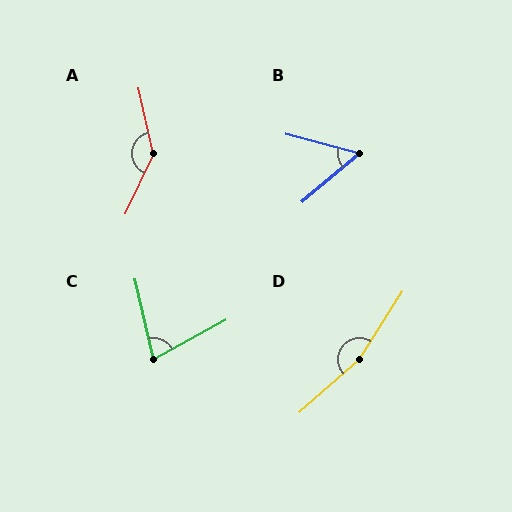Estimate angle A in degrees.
Approximately 142 degrees.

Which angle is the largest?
D, at approximately 164 degrees.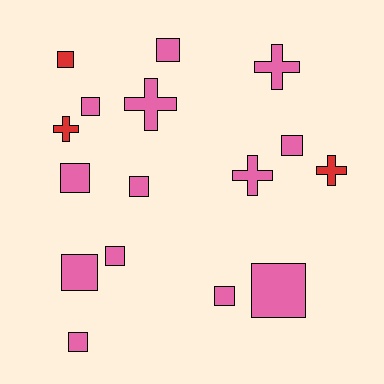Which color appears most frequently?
Pink, with 13 objects.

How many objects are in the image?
There are 16 objects.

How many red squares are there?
There is 1 red square.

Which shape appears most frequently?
Square, with 11 objects.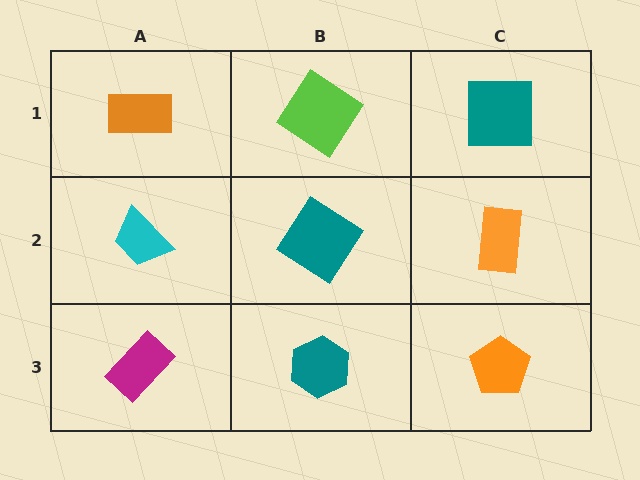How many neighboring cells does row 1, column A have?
2.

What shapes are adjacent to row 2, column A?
An orange rectangle (row 1, column A), a magenta rectangle (row 3, column A), a teal diamond (row 2, column B).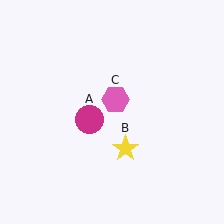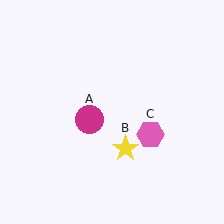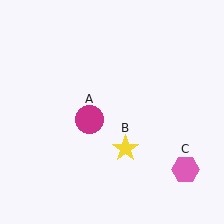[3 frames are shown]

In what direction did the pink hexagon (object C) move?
The pink hexagon (object C) moved down and to the right.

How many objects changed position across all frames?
1 object changed position: pink hexagon (object C).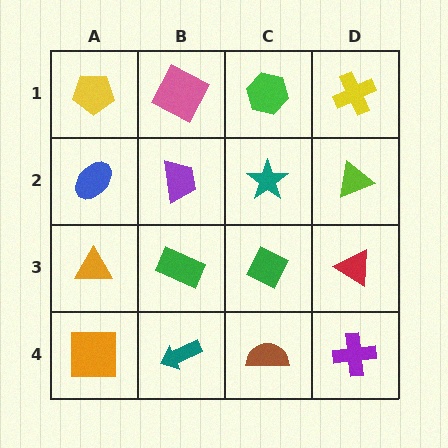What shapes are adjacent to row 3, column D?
A lime triangle (row 2, column D), a purple cross (row 4, column D), a green diamond (row 3, column C).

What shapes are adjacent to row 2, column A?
A yellow pentagon (row 1, column A), an orange triangle (row 3, column A), a purple trapezoid (row 2, column B).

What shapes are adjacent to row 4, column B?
A green rectangle (row 3, column B), an orange square (row 4, column A), a brown semicircle (row 4, column C).